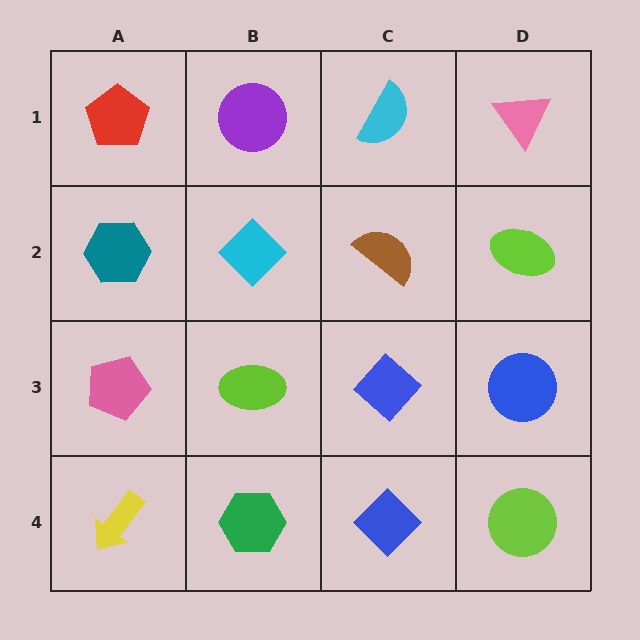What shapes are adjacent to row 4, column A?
A pink pentagon (row 3, column A), a green hexagon (row 4, column B).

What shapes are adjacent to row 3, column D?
A lime ellipse (row 2, column D), a lime circle (row 4, column D), a blue diamond (row 3, column C).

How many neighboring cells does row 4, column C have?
3.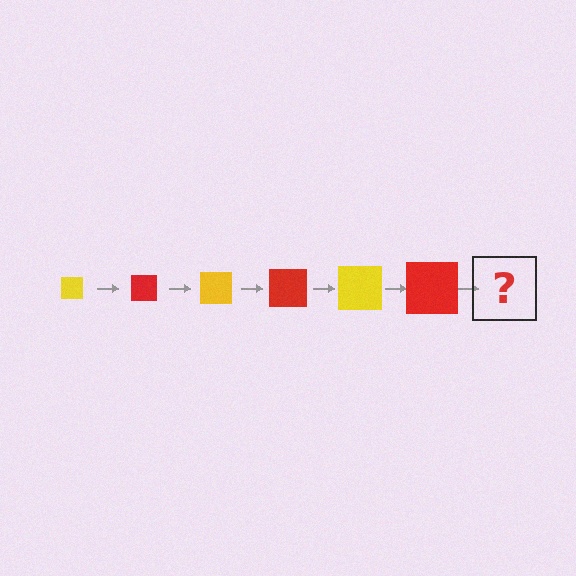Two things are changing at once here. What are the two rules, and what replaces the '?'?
The two rules are that the square grows larger each step and the color cycles through yellow and red. The '?' should be a yellow square, larger than the previous one.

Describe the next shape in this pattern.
It should be a yellow square, larger than the previous one.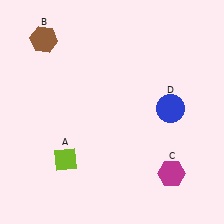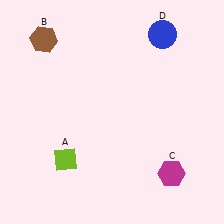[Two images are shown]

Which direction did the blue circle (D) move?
The blue circle (D) moved up.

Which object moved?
The blue circle (D) moved up.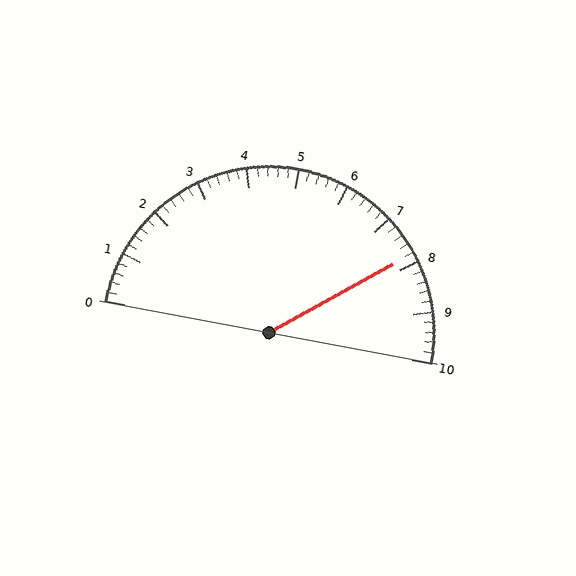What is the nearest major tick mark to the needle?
The nearest major tick mark is 8.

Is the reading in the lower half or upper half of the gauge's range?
The reading is in the upper half of the range (0 to 10).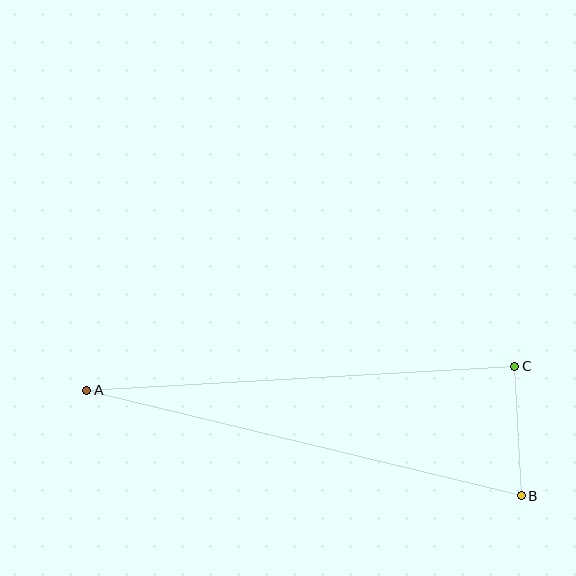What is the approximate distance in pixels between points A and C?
The distance between A and C is approximately 429 pixels.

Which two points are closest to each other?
Points B and C are closest to each other.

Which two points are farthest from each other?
Points A and B are farthest from each other.